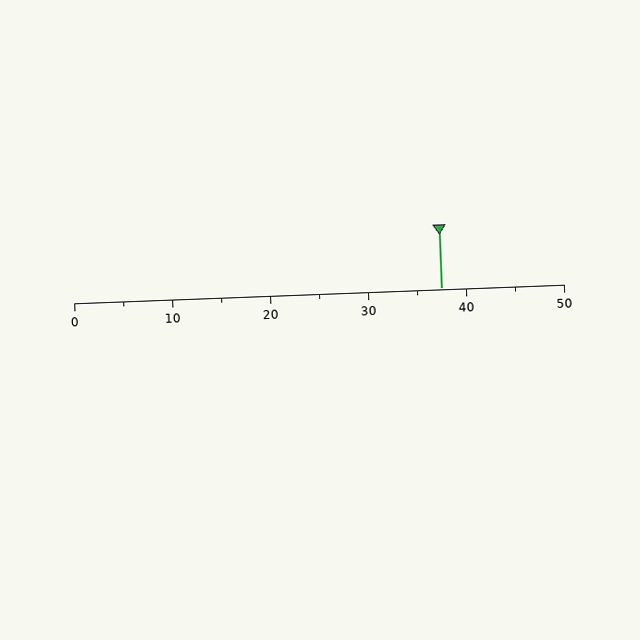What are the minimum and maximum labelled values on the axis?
The axis runs from 0 to 50.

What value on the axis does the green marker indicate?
The marker indicates approximately 37.5.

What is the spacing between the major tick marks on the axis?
The major ticks are spaced 10 apart.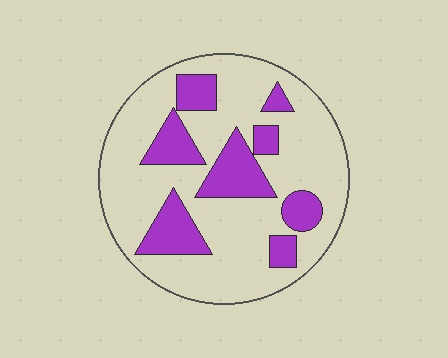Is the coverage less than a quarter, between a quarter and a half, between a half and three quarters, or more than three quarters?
Between a quarter and a half.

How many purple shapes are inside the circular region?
8.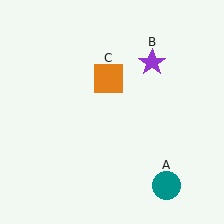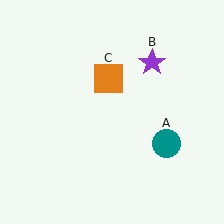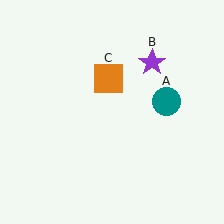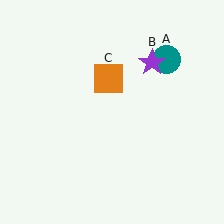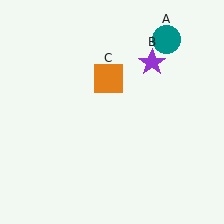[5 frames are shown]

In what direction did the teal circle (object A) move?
The teal circle (object A) moved up.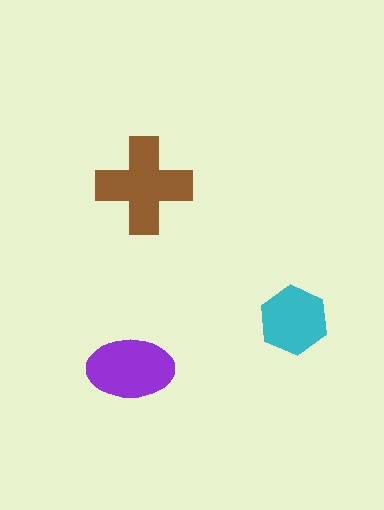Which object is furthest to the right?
The cyan hexagon is rightmost.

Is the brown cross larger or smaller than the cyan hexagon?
Larger.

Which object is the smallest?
The cyan hexagon.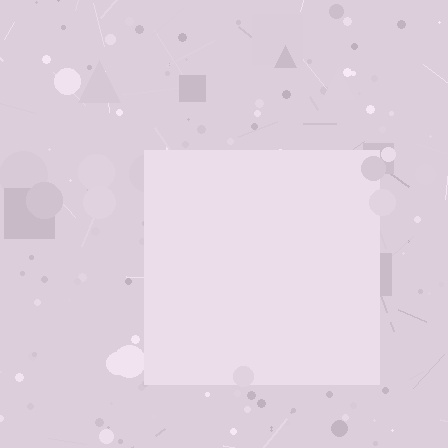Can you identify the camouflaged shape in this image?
The camouflaged shape is a square.